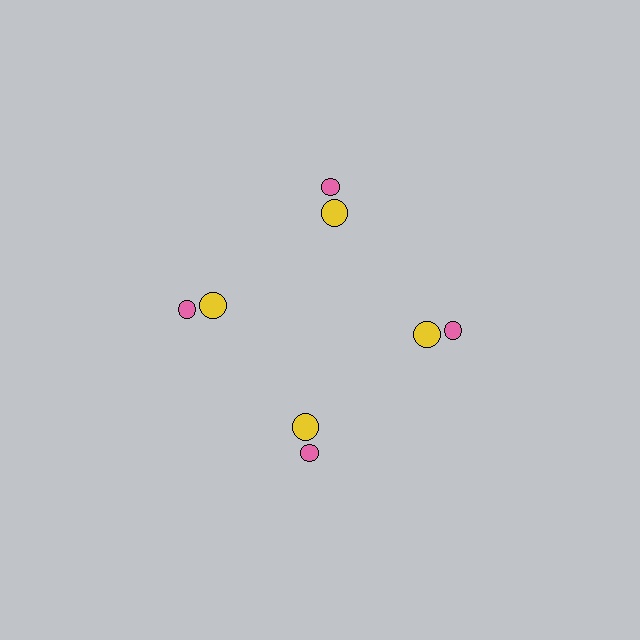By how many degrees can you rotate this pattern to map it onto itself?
The pattern maps onto itself every 90 degrees of rotation.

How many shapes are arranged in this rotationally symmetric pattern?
There are 8 shapes, arranged in 4 groups of 2.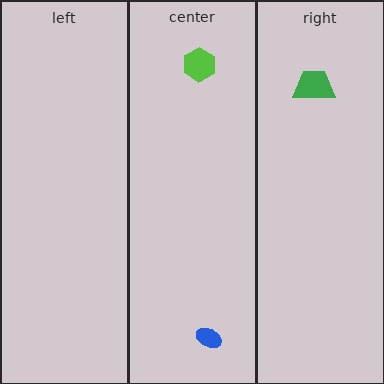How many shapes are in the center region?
2.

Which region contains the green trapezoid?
The right region.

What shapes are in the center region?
The blue ellipse, the lime hexagon.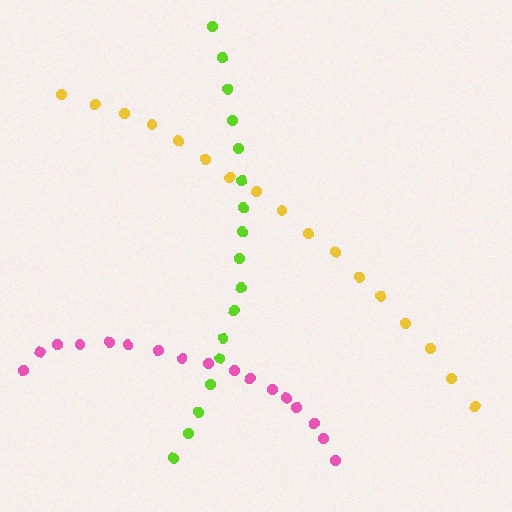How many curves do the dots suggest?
There are 3 distinct paths.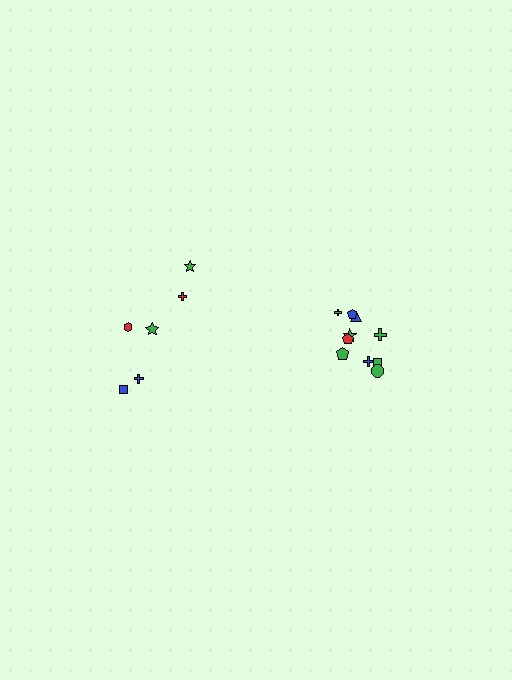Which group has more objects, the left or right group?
The right group.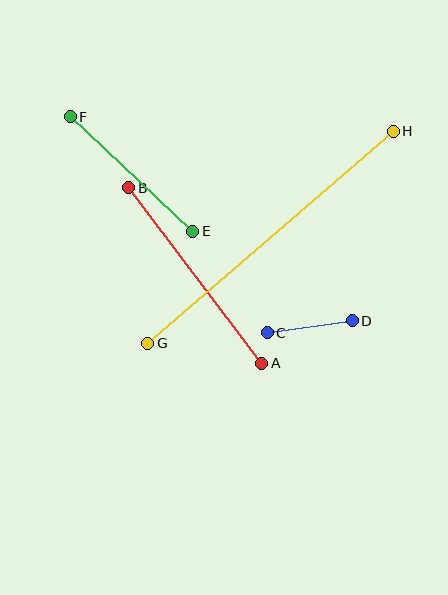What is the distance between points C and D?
The distance is approximately 86 pixels.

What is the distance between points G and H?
The distance is approximately 324 pixels.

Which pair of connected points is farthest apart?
Points G and H are farthest apart.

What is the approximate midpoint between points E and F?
The midpoint is at approximately (132, 174) pixels.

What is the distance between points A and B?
The distance is approximately 220 pixels.